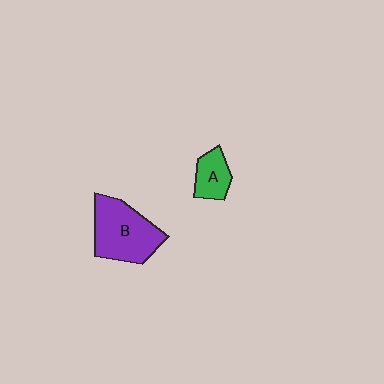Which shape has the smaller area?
Shape A (green).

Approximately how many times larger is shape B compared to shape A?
Approximately 2.3 times.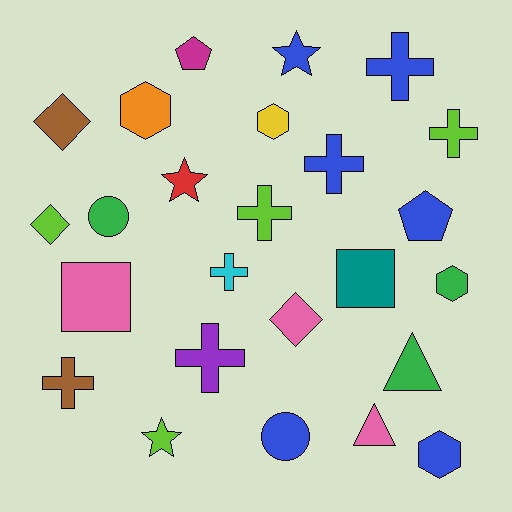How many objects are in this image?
There are 25 objects.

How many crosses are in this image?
There are 7 crosses.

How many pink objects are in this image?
There are 3 pink objects.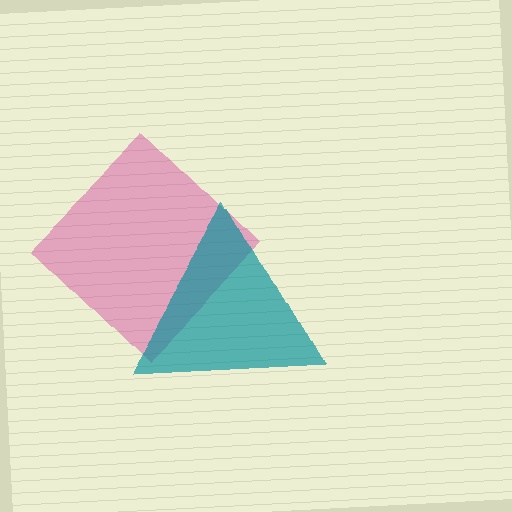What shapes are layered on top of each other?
The layered shapes are: a magenta diamond, a teal triangle.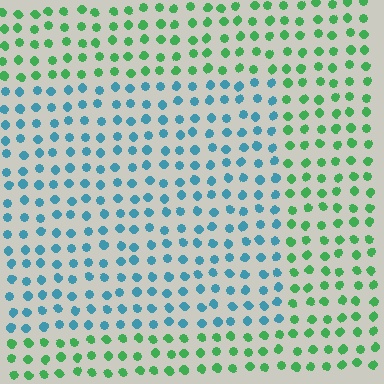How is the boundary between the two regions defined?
The boundary is defined purely by a slight shift in hue (about 62 degrees). Spacing, size, and orientation are identical on both sides.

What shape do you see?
I see a rectangle.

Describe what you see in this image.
The image is filled with small green elements in a uniform arrangement. A rectangle-shaped region is visible where the elements are tinted to a slightly different hue, forming a subtle color boundary.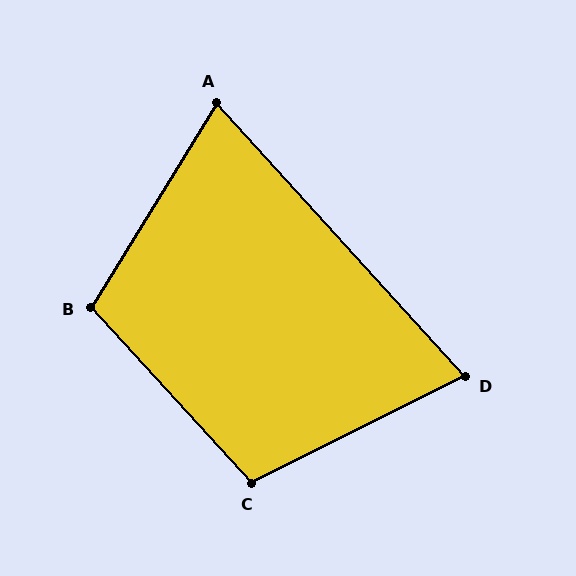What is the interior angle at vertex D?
Approximately 74 degrees (acute).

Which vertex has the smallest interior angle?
A, at approximately 74 degrees.